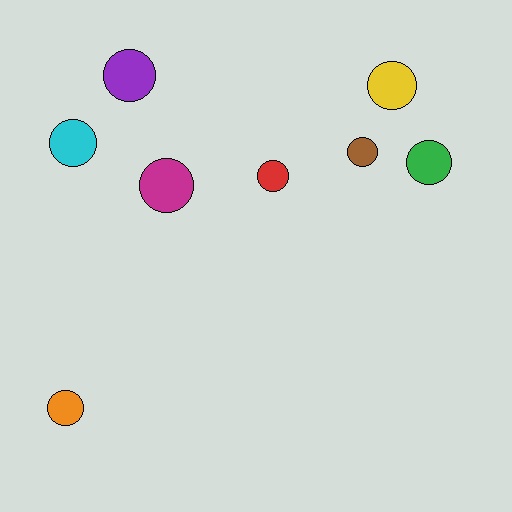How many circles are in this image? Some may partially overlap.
There are 8 circles.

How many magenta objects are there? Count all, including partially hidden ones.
There is 1 magenta object.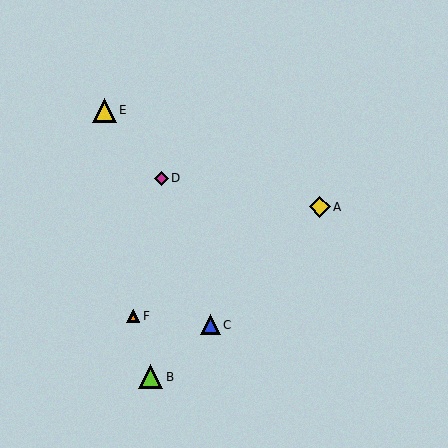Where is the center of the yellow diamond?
The center of the yellow diamond is at (320, 207).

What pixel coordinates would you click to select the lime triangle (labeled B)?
Click at (151, 377) to select the lime triangle B.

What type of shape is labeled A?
Shape A is a yellow diamond.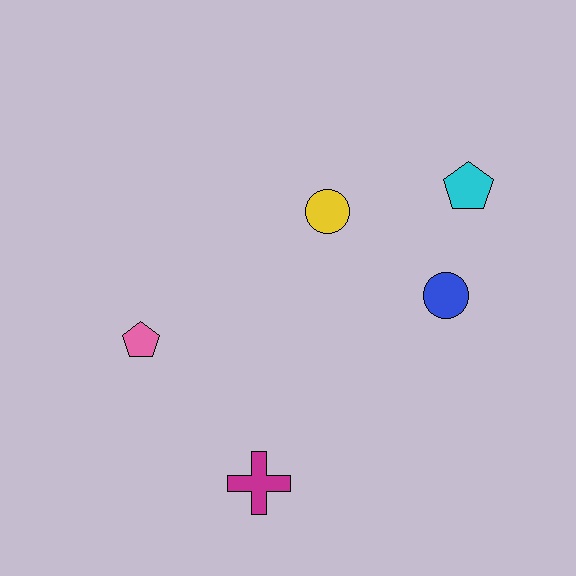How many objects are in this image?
There are 5 objects.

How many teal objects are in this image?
There are no teal objects.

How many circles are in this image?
There are 2 circles.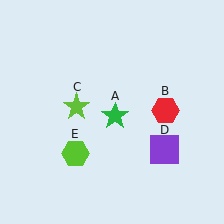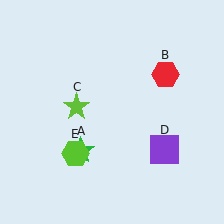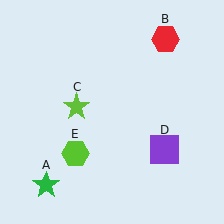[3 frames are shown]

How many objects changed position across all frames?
2 objects changed position: green star (object A), red hexagon (object B).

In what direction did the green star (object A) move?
The green star (object A) moved down and to the left.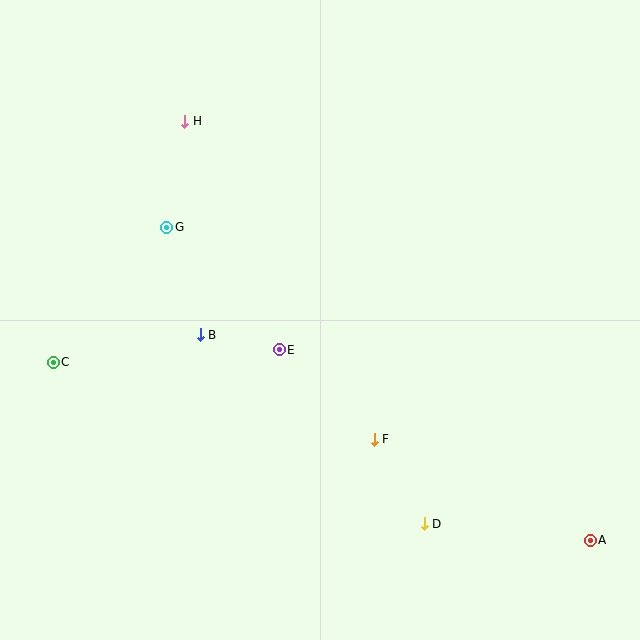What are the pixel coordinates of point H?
Point H is at (185, 121).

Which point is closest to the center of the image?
Point E at (279, 350) is closest to the center.